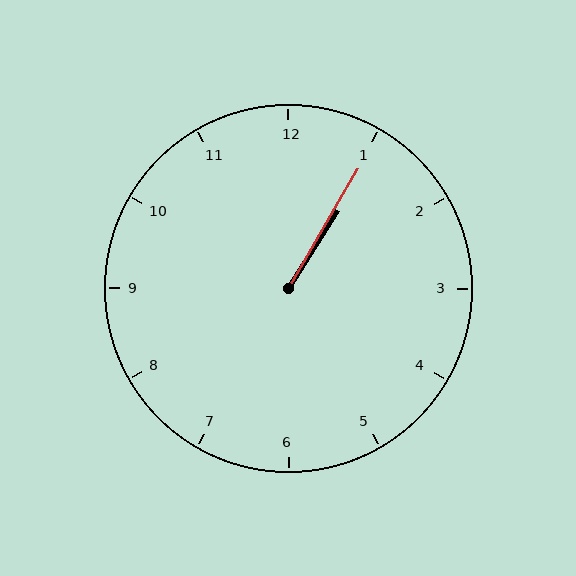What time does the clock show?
1:05.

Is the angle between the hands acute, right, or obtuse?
It is acute.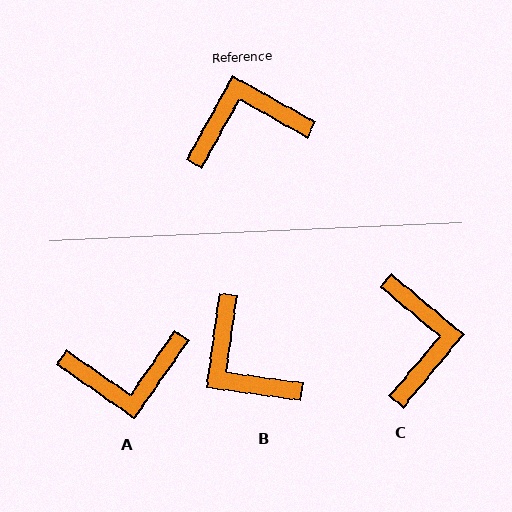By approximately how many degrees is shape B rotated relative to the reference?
Approximately 111 degrees counter-clockwise.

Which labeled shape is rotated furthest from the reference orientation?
A, about 174 degrees away.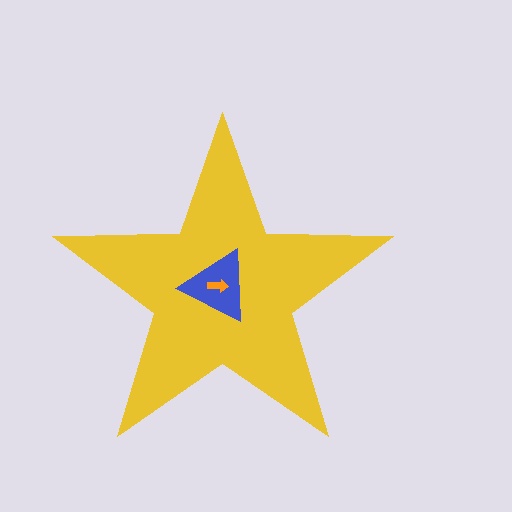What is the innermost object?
The orange arrow.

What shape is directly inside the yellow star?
The blue triangle.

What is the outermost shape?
The yellow star.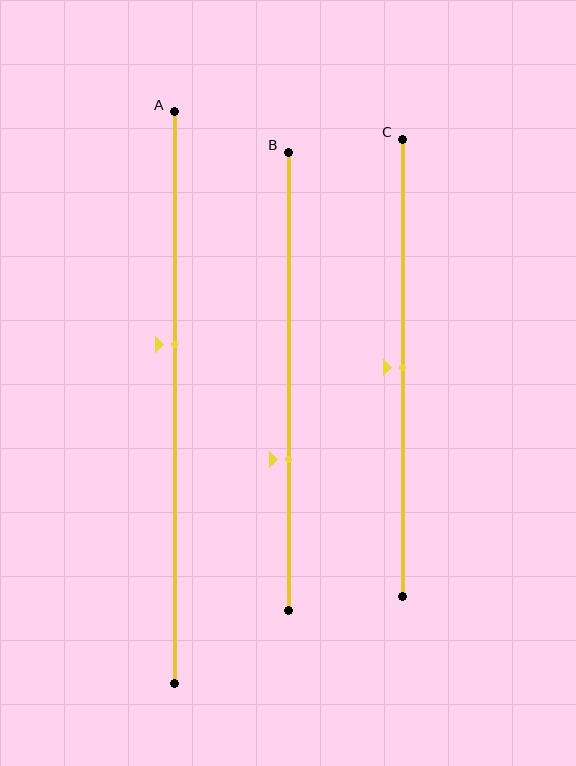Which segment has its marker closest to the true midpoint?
Segment C has its marker closest to the true midpoint.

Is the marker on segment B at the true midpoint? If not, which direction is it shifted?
No, the marker on segment B is shifted downward by about 17% of the segment length.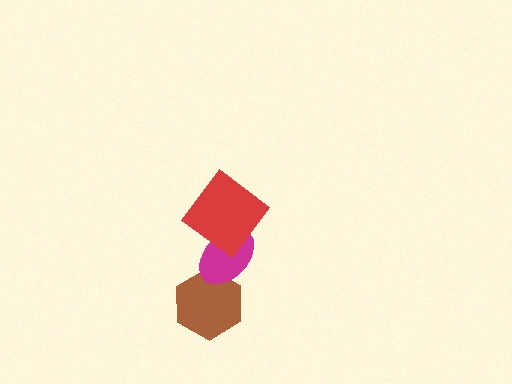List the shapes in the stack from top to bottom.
From top to bottom: the red diamond, the magenta ellipse, the brown hexagon.